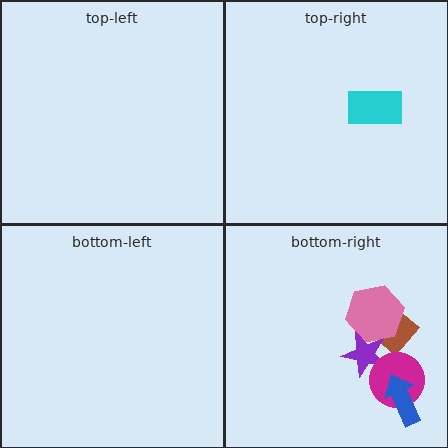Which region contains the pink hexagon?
The bottom-right region.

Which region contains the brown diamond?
The bottom-right region.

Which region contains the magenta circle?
The bottom-right region.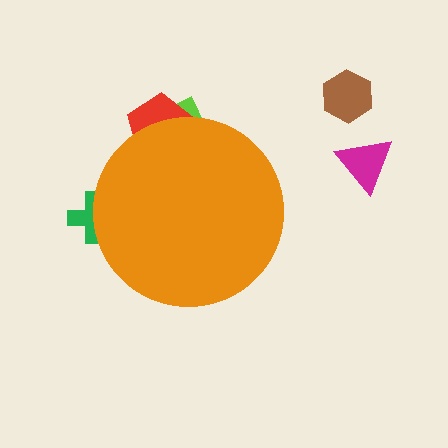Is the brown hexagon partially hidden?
No, the brown hexagon is fully visible.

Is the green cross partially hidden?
Yes, the green cross is partially hidden behind the orange circle.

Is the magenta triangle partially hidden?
No, the magenta triangle is fully visible.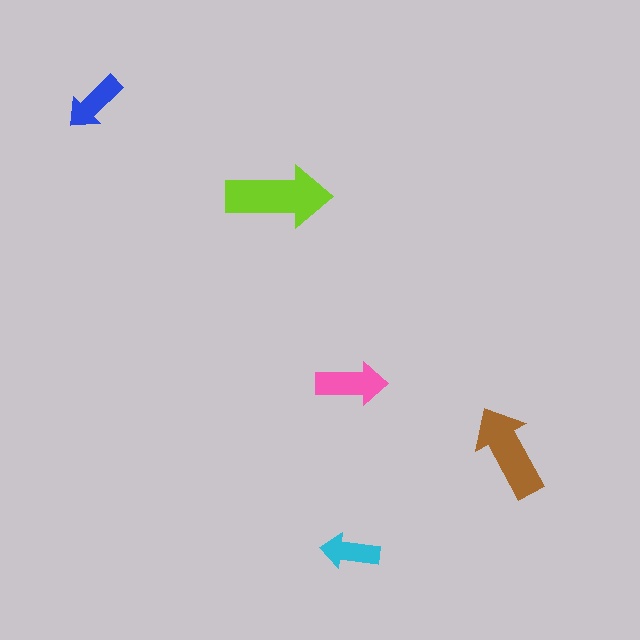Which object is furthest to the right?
The brown arrow is rightmost.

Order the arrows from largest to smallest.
the lime one, the brown one, the pink one, the blue one, the cyan one.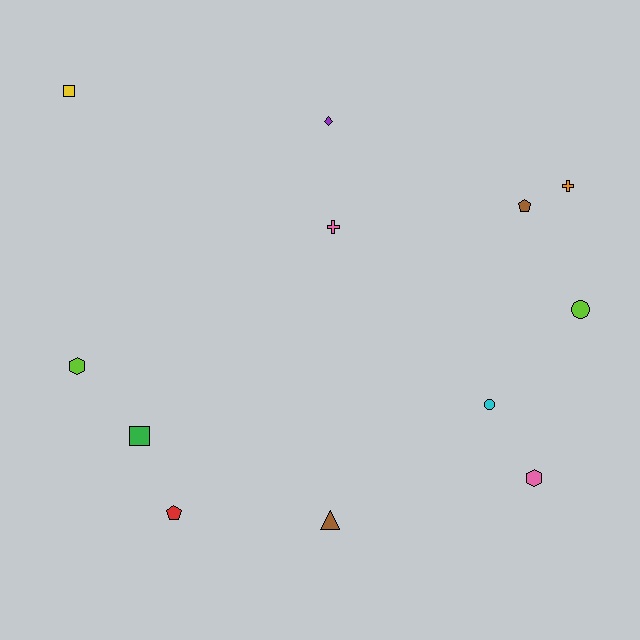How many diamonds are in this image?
There is 1 diamond.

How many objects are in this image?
There are 12 objects.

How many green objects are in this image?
There is 1 green object.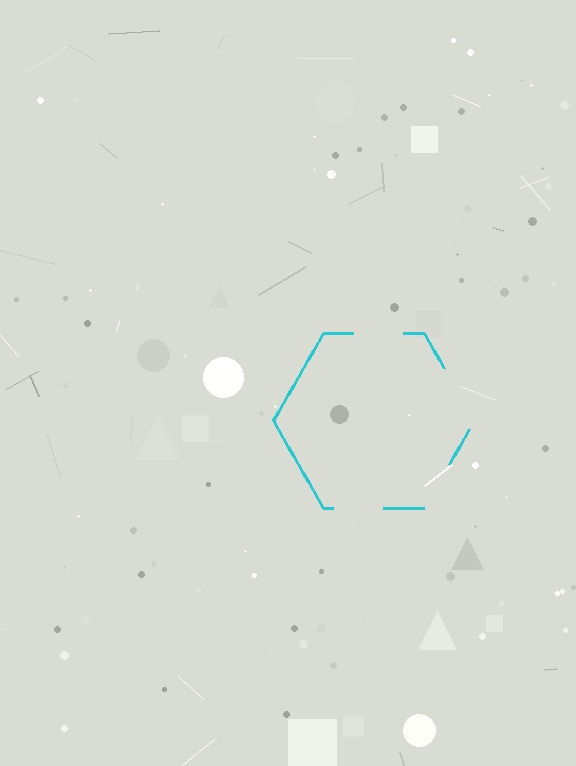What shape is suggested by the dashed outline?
The dashed outline suggests a hexagon.